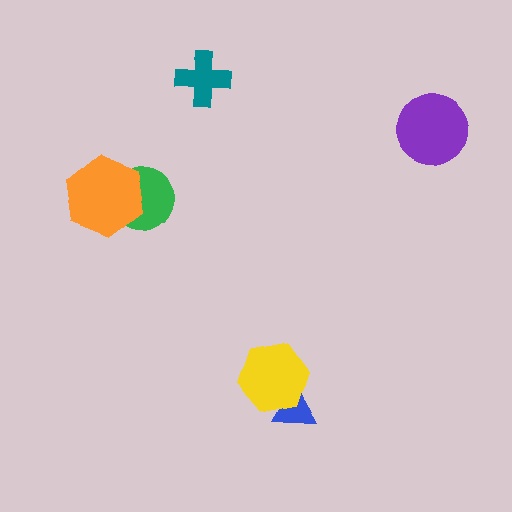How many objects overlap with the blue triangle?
1 object overlaps with the blue triangle.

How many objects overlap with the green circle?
1 object overlaps with the green circle.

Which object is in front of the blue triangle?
The yellow hexagon is in front of the blue triangle.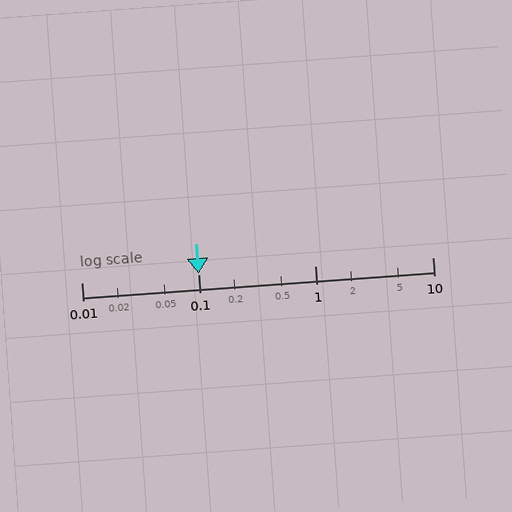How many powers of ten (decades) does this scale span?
The scale spans 3 decades, from 0.01 to 10.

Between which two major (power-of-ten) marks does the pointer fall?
The pointer is between 0.1 and 1.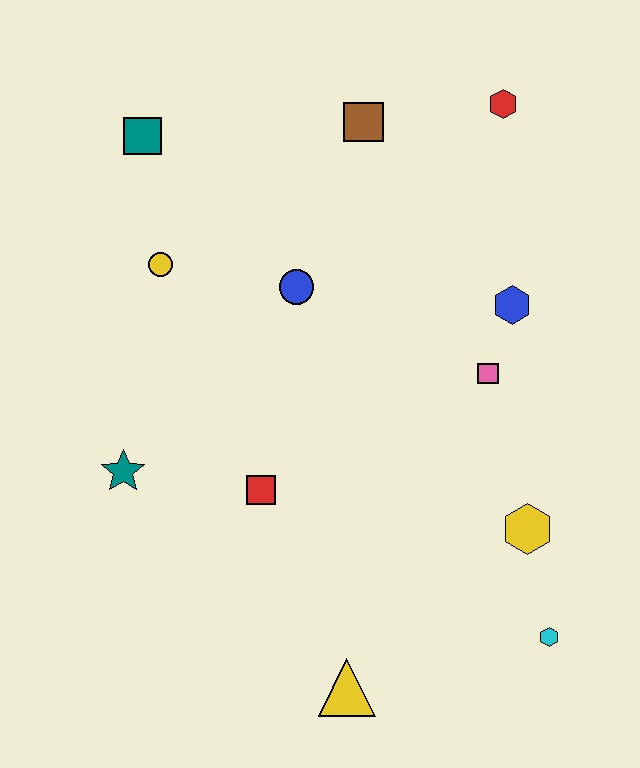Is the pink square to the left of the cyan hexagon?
Yes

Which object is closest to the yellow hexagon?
The cyan hexagon is closest to the yellow hexagon.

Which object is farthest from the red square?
The red hexagon is farthest from the red square.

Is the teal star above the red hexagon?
No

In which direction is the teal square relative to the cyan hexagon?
The teal square is above the cyan hexagon.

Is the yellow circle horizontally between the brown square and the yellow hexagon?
No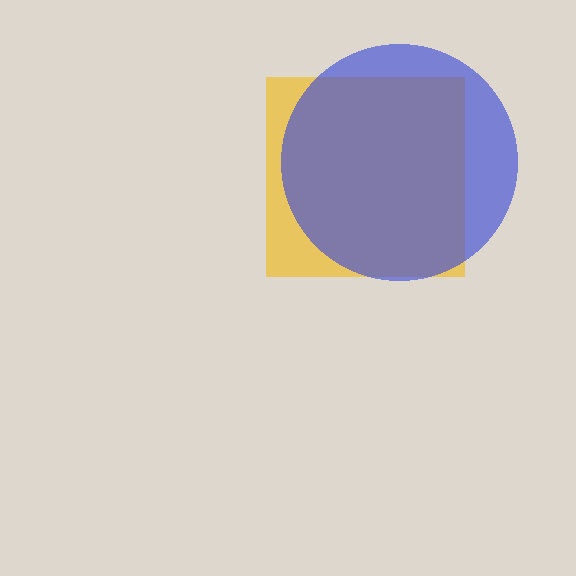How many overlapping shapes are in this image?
There are 2 overlapping shapes in the image.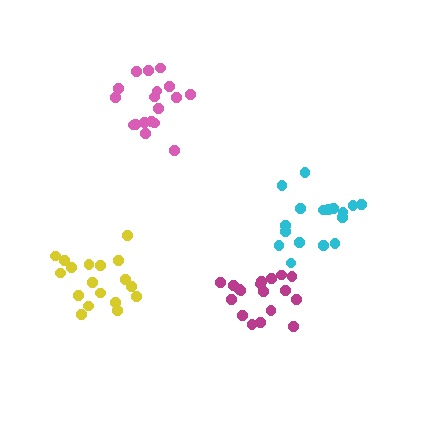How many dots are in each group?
Group 1: 17 dots, Group 2: 18 dots, Group 3: 18 dots, Group 4: 18 dots (71 total).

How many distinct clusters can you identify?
There are 4 distinct clusters.